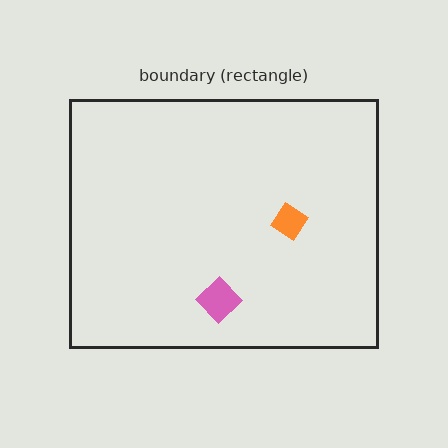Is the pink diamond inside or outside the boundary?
Inside.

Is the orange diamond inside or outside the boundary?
Inside.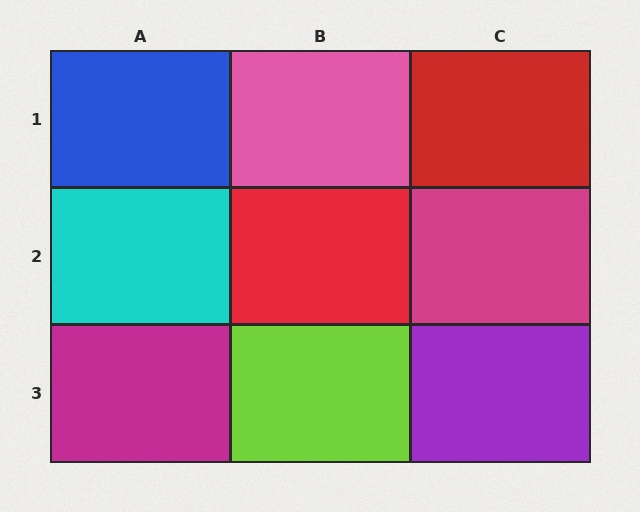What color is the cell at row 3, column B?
Lime.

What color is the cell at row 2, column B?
Red.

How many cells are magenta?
2 cells are magenta.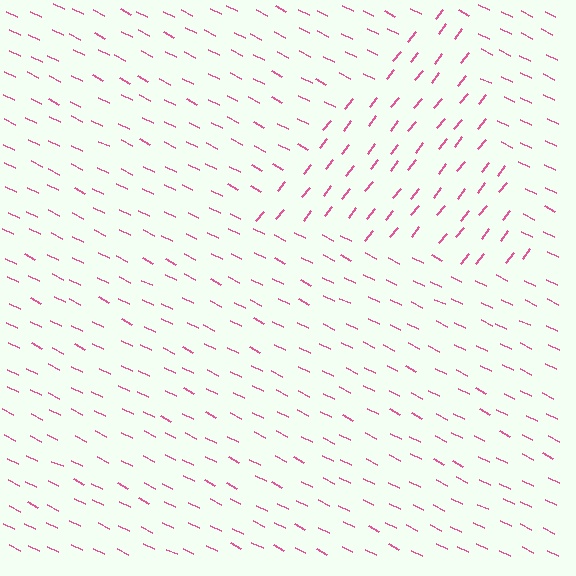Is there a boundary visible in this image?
Yes, there is a texture boundary formed by a change in line orientation.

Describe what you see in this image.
The image is filled with small pink line segments. A triangle region in the image has lines oriented differently from the surrounding lines, creating a visible texture boundary.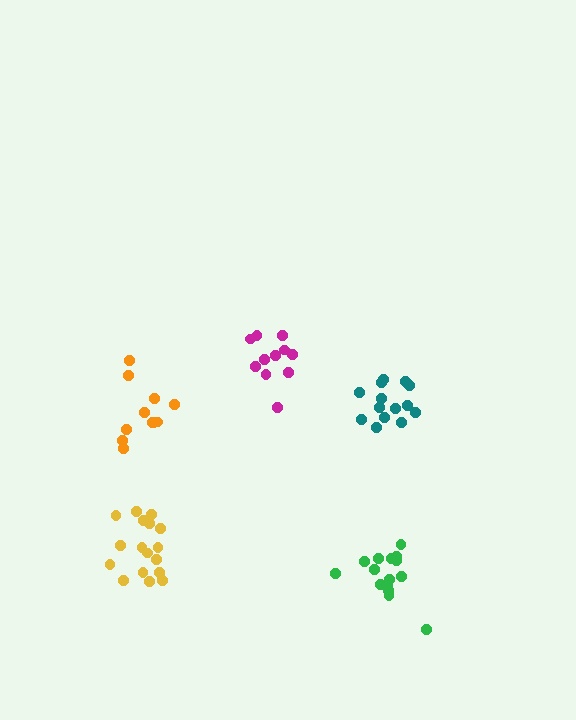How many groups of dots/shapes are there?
There are 5 groups.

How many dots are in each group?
Group 1: 15 dots, Group 2: 11 dots, Group 3: 11 dots, Group 4: 14 dots, Group 5: 17 dots (68 total).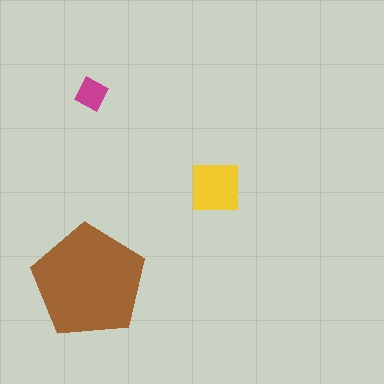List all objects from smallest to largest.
The magenta square, the yellow square, the brown pentagon.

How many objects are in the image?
There are 3 objects in the image.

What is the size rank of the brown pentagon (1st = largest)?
1st.